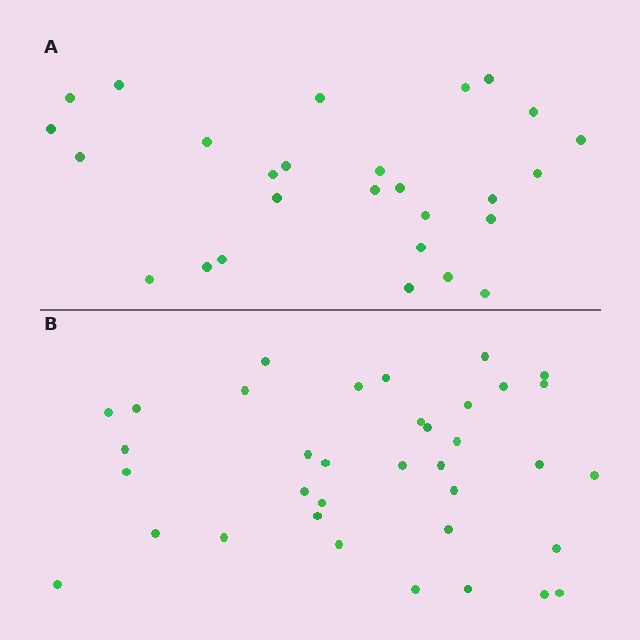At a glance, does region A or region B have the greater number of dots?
Region B (the bottom region) has more dots.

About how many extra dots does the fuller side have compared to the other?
Region B has roughly 8 or so more dots than region A.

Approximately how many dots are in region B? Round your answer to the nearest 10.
About 40 dots. (The exact count is 36, which rounds to 40.)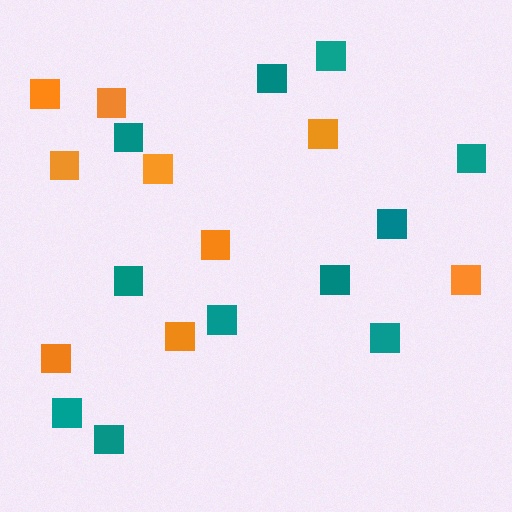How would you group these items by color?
There are 2 groups: one group of teal squares (11) and one group of orange squares (9).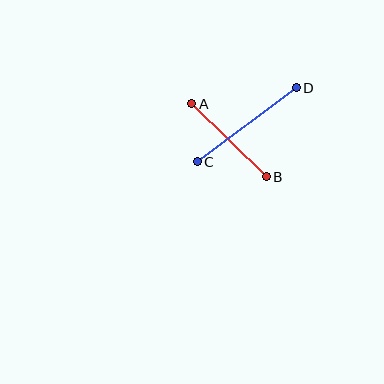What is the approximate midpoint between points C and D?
The midpoint is at approximately (247, 125) pixels.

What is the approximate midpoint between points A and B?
The midpoint is at approximately (229, 140) pixels.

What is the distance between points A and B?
The distance is approximately 104 pixels.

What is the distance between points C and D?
The distance is approximately 123 pixels.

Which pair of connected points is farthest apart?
Points C and D are farthest apart.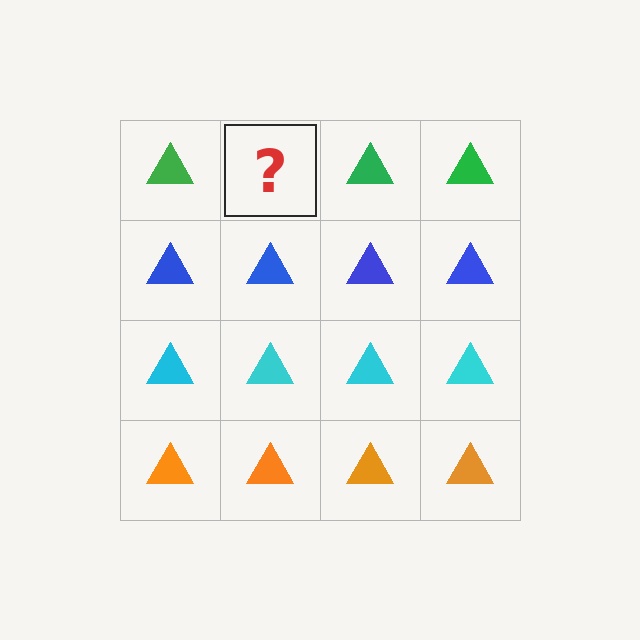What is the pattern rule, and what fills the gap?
The rule is that each row has a consistent color. The gap should be filled with a green triangle.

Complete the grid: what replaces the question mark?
The question mark should be replaced with a green triangle.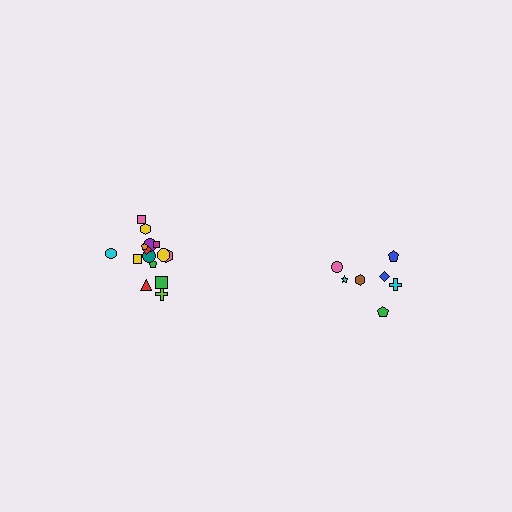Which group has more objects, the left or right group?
The left group.